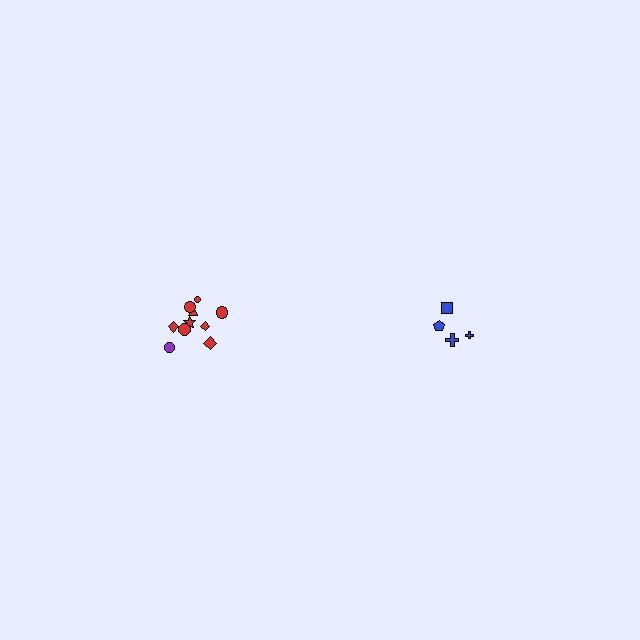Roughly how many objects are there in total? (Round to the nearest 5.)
Roughly 15 objects in total.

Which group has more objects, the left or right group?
The left group.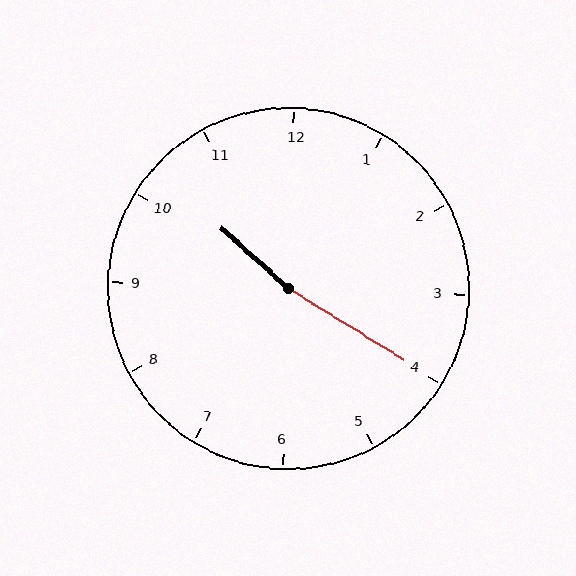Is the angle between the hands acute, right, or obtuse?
It is obtuse.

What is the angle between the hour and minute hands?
Approximately 170 degrees.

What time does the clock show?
10:20.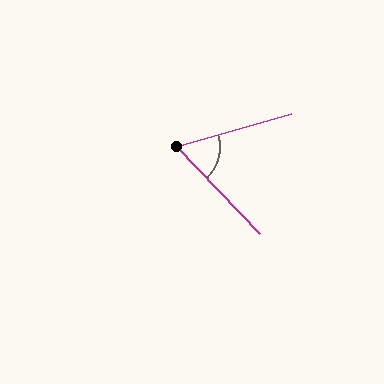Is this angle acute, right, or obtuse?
It is acute.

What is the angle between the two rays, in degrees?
Approximately 62 degrees.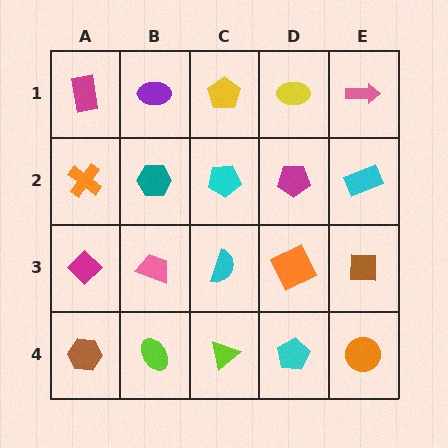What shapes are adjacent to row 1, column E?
A cyan rectangle (row 2, column E), a yellow ellipse (row 1, column D).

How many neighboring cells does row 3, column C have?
4.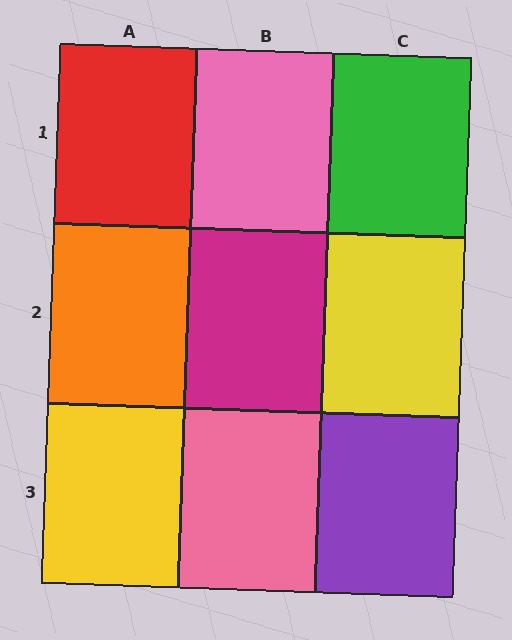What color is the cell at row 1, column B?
Pink.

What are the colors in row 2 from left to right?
Orange, magenta, yellow.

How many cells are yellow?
2 cells are yellow.